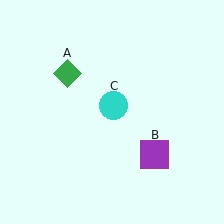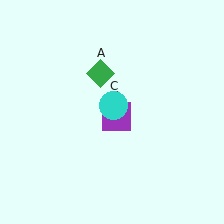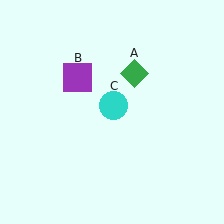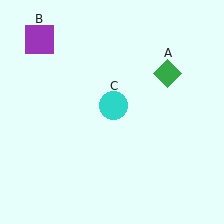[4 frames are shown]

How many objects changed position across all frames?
2 objects changed position: green diamond (object A), purple square (object B).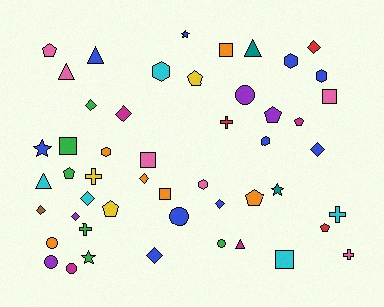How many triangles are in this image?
There are 5 triangles.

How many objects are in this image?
There are 50 objects.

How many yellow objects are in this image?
There are 3 yellow objects.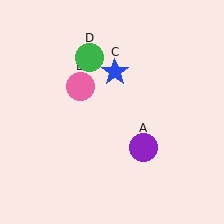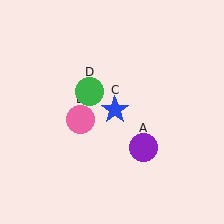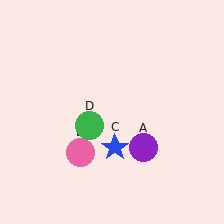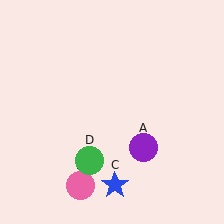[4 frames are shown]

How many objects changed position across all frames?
3 objects changed position: pink circle (object B), blue star (object C), green circle (object D).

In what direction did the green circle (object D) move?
The green circle (object D) moved down.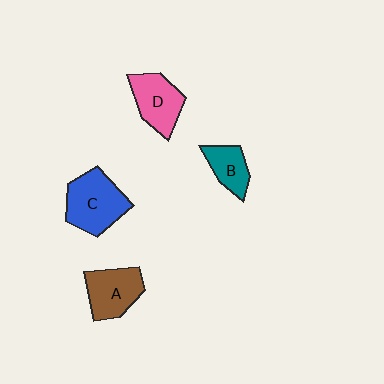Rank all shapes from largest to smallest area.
From largest to smallest: C (blue), A (brown), D (pink), B (teal).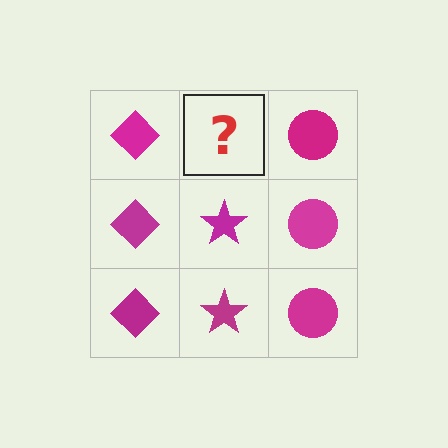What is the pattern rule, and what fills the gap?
The rule is that each column has a consistent shape. The gap should be filled with a magenta star.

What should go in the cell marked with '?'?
The missing cell should contain a magenta star.